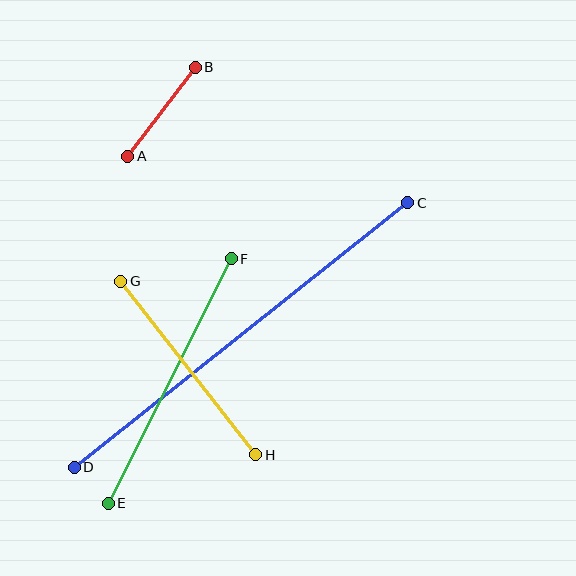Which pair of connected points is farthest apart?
Points C and D are farthest apart.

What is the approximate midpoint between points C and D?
The midpoint is at approximately (241, 335) pixels.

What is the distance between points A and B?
The distance is approximately 112 pixels.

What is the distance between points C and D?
The distance is approximately 426 pixels.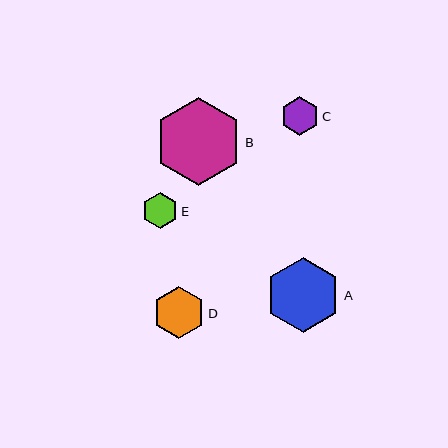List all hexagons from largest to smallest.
From largest to smallest: B, A, D, C, E.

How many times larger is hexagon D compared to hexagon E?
Hexagon D is approximately 1.5 times the size of hexagon E.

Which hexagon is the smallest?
Hexagon E is the smallest with a size of approximately 35 pixels.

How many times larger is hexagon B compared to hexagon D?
Hexagon B is approximately 1.7 times the size of hexagon D.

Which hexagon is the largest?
Hexagon B is the largest with a size of approximately 87 pixels.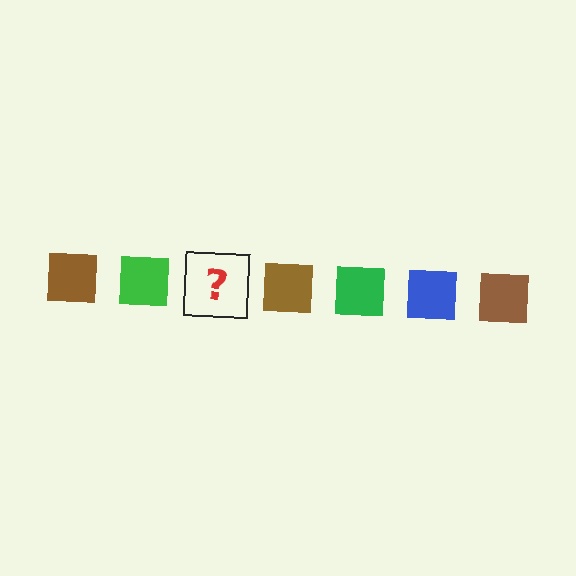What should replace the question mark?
The question mark should be replaced with a blue square.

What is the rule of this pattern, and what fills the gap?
The rule is that the pattern cycles through brown, green, blue squares. The gap should be filled with a blue square.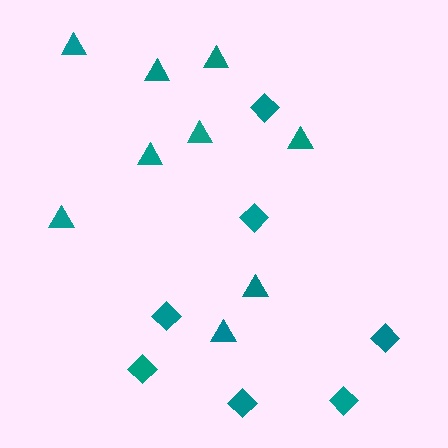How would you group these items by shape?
There are 2 groups: one group of diamonds (7) and one group of triangles (9).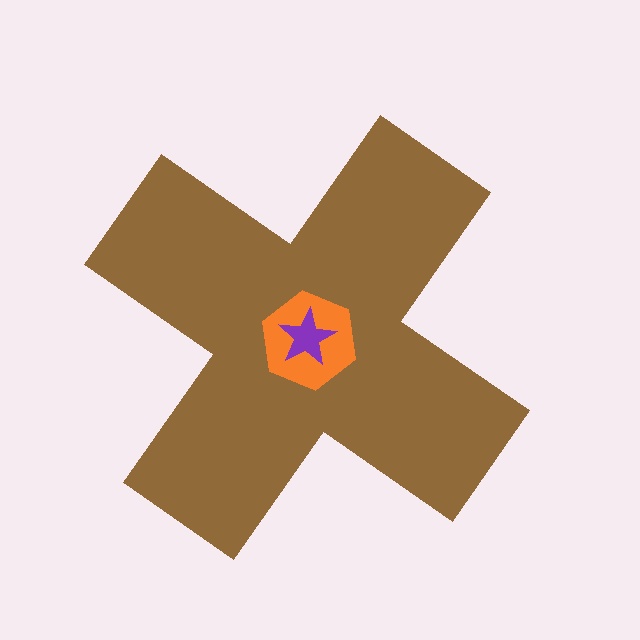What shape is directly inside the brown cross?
The orange hexagon.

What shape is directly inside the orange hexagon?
The purple star.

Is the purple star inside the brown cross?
Yes.